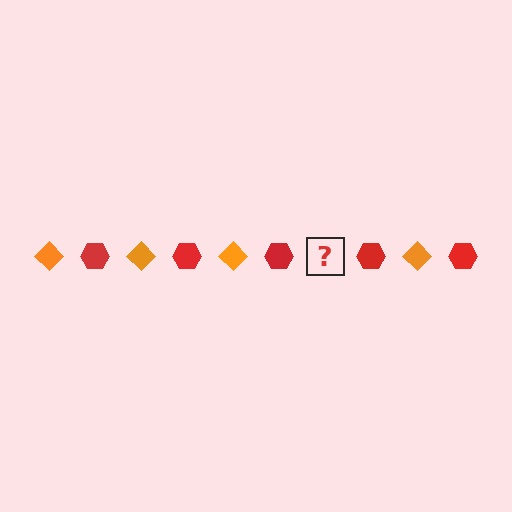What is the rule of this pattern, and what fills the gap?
The rule is that the pattern alternates between orange diamond and red hexagon. The gap should be filled with an orange diamond.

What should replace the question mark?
The question mark should be replaced with an orange diamond.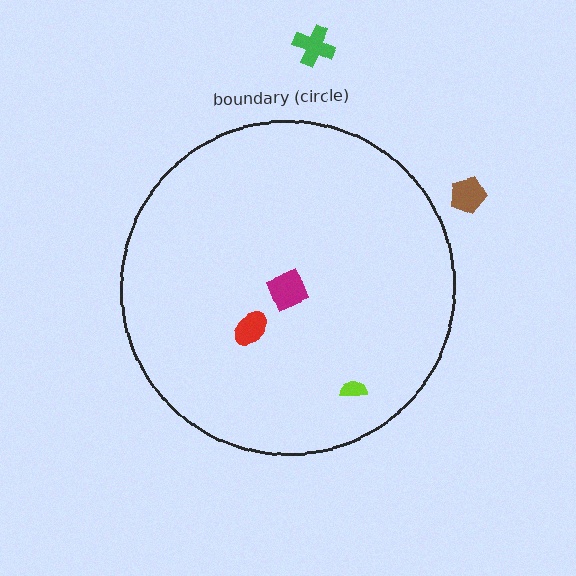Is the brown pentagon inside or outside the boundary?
Outside.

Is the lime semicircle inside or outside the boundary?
Inside.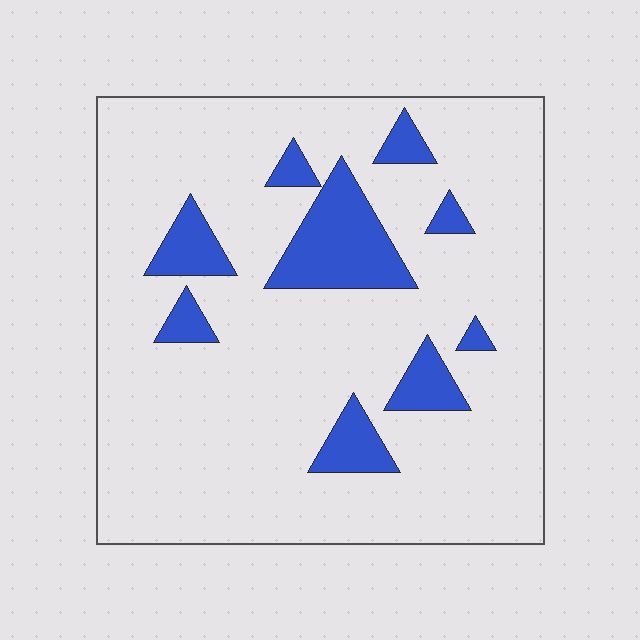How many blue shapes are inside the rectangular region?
9.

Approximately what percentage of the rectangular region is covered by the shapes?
Approximately 15%.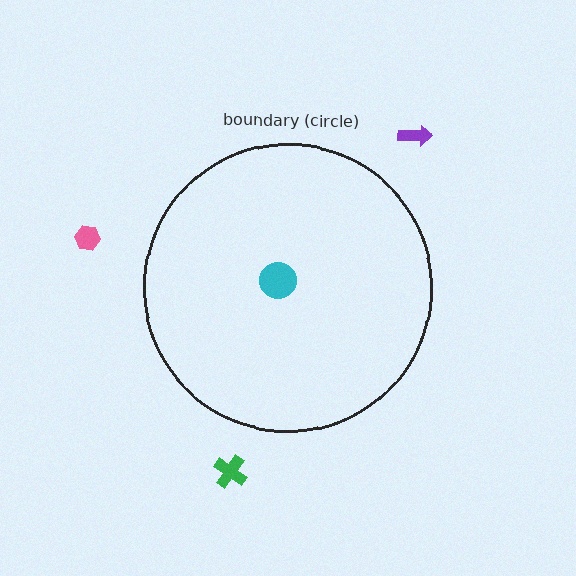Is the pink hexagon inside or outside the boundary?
Outside.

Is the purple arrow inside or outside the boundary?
Outside.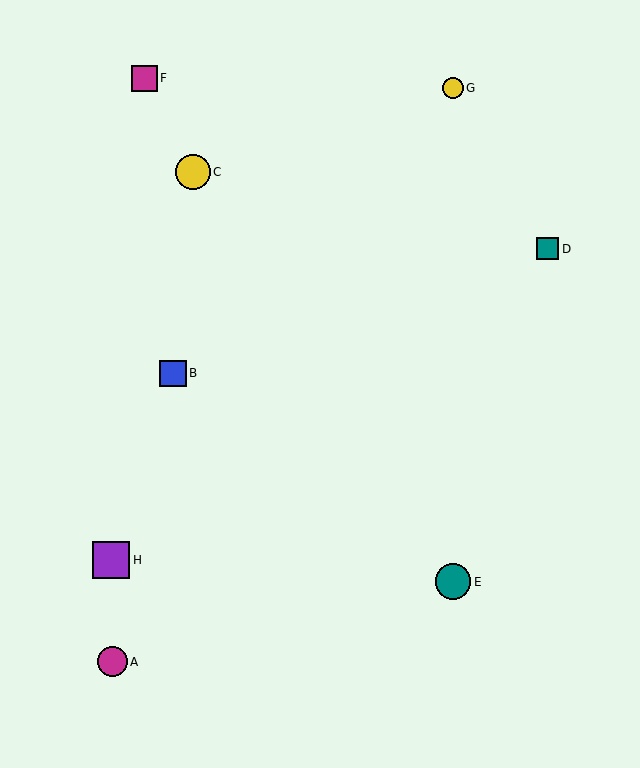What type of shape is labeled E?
Shape E is a teal circle.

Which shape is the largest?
The purple square (labeled H) is the largest.